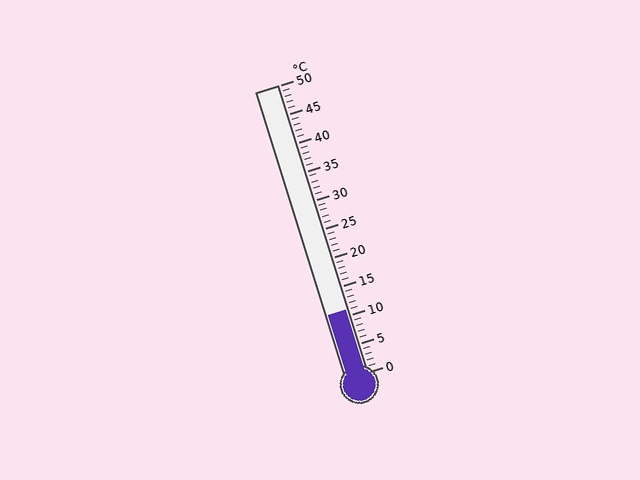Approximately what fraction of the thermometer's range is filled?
The thermometer is filled to approximately 20% of its range.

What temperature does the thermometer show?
The thermometer shows approximately 11°C.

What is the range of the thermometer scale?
The thermometer scale ranges from 0°C to 50°C.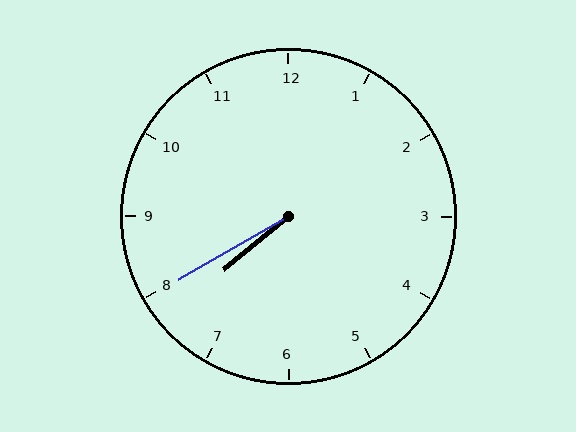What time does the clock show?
7:40.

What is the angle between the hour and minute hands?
Approximately 10 degrees.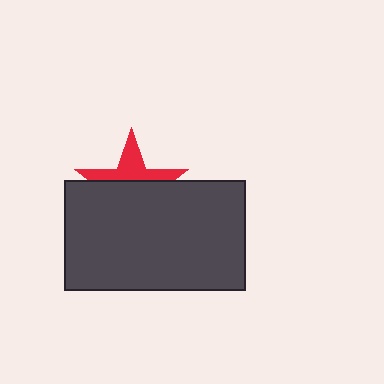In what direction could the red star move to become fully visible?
The red star could move up. That would shift it out from behind the dark gray rectangle entirely.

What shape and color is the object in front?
The object in front is a dark gray rectangle.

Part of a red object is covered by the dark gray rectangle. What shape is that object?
It is a star.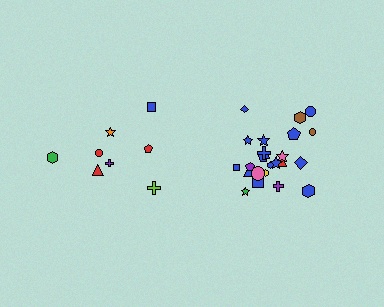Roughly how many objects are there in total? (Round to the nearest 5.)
Roughly 35 objects in total.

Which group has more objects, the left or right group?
The right group.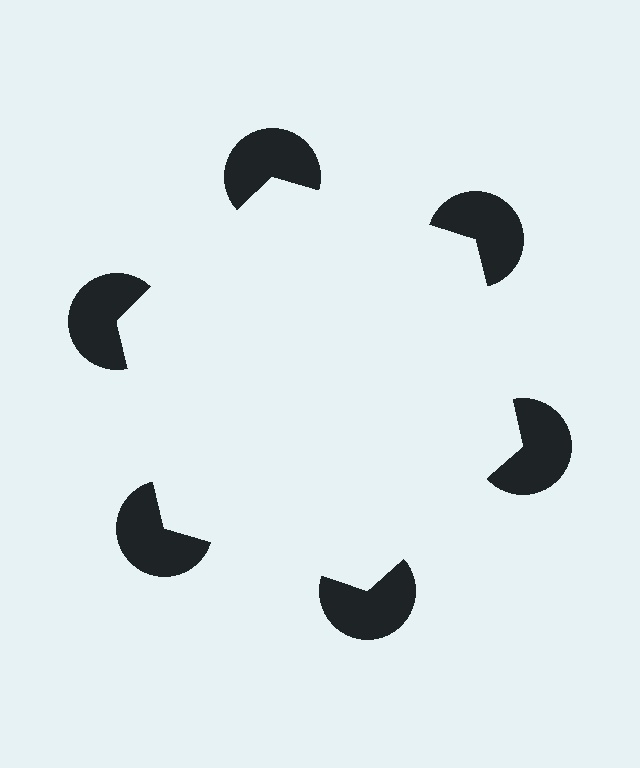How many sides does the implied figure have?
6 sides.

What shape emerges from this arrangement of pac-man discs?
An illusory hexagon — its edges are inferred from the aligned wedge cuts in the pac-man discs, not physically drawn.